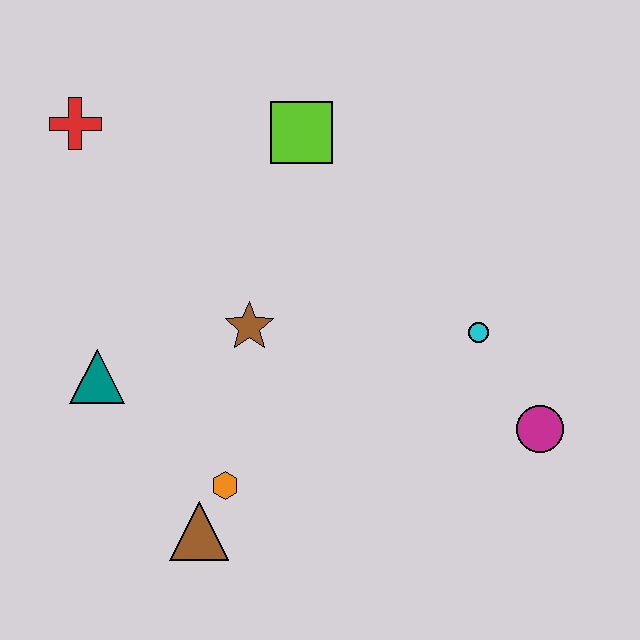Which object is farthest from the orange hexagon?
The red cross is farthest from the orange hexagon.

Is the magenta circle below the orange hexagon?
No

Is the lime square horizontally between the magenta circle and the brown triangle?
Yes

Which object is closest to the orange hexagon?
The brown triangle is closest to the orange hexagon.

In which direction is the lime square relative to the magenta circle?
The lime square is above the magenta circle.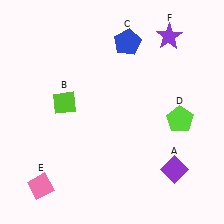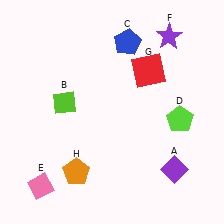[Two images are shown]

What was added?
A red square (G), an orange pentagon (H) were added in Image 2.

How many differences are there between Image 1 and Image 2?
There are 2 differences between the two images.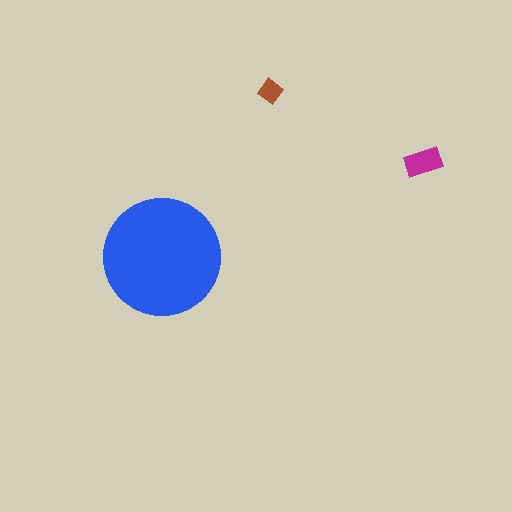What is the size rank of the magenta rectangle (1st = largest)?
2nd.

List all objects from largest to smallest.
The blue circle, the magenta rectangle, the brown diamond.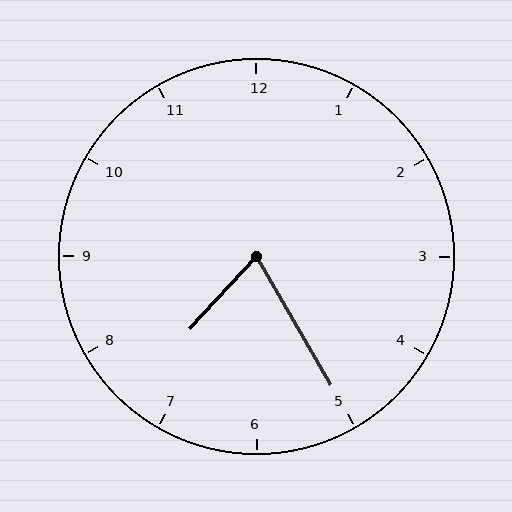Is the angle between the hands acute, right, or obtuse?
It is acute.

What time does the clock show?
7:25.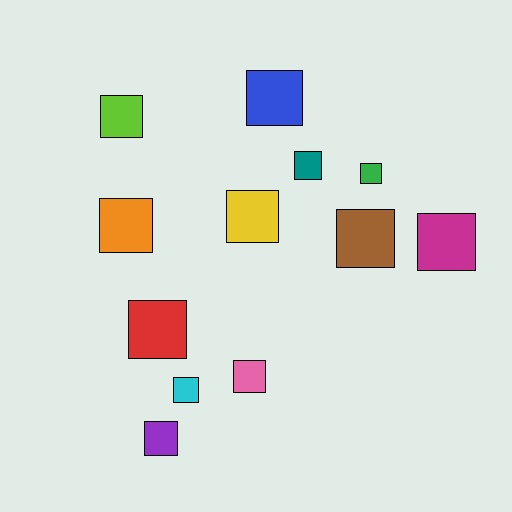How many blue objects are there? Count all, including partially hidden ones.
There is 1 blue object.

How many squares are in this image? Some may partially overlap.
There are 12 squares.